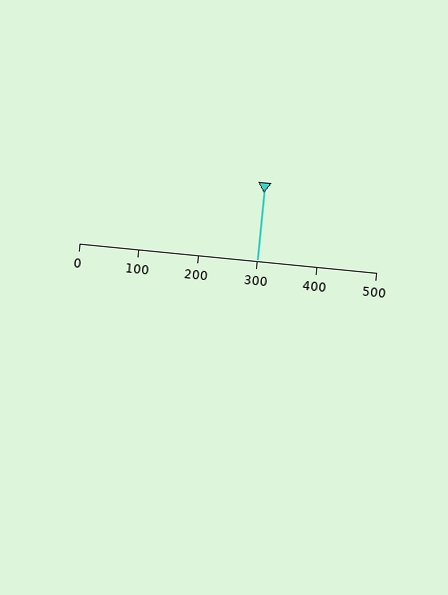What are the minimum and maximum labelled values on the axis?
The axis runs from 0 to 500.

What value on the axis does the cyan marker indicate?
The marker indicates approximately 300.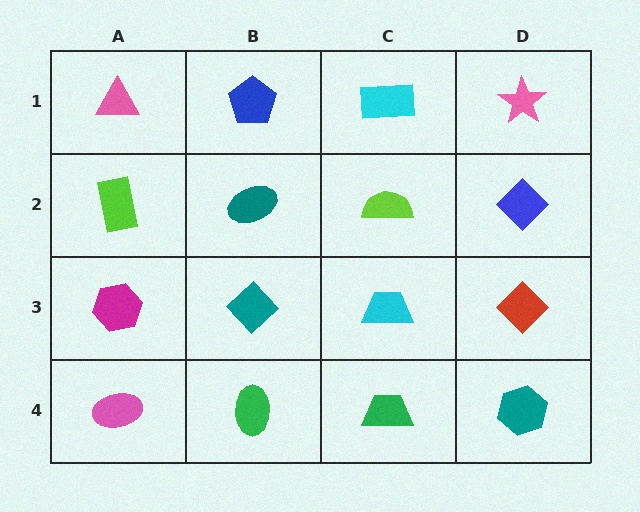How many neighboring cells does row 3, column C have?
4.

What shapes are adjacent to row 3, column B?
A teal ellipse (row 2, column B), a green ellipse (row 4, column B), a magenta hexagon (row 3, column A), a cyan trapezoid (row 3, column C).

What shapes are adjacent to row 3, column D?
A blue diamond (row 2, column D), a teal hexagon (row 4, column D), a cyan trapezoid (row 3, column C).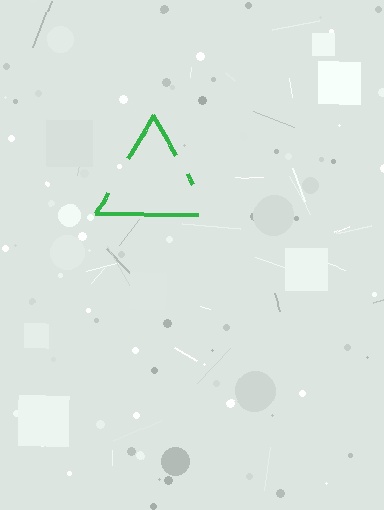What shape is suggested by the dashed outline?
The dashed outline suggests a triangle.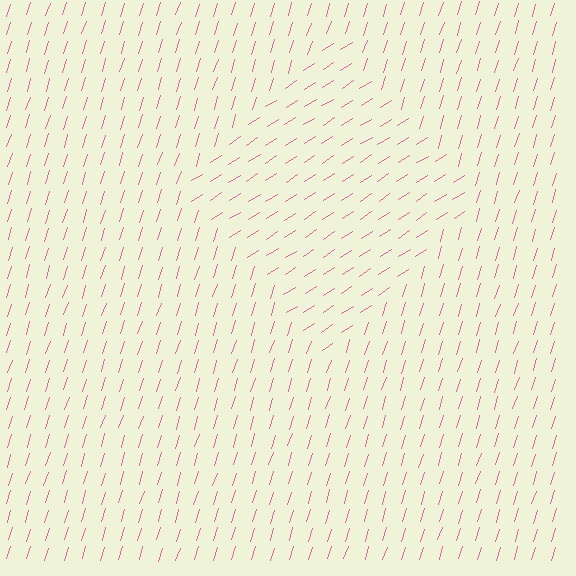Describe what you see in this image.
The image is filled with small pink line segments. A diamond region in the image has lines oriented differently from the surrounding lines, creating a visible texture boundary.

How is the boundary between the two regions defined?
The boundary is defined purely by a change in line orientation (approximately 40 degrees difference). All lines are the same color and thickness.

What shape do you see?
I see a diamond.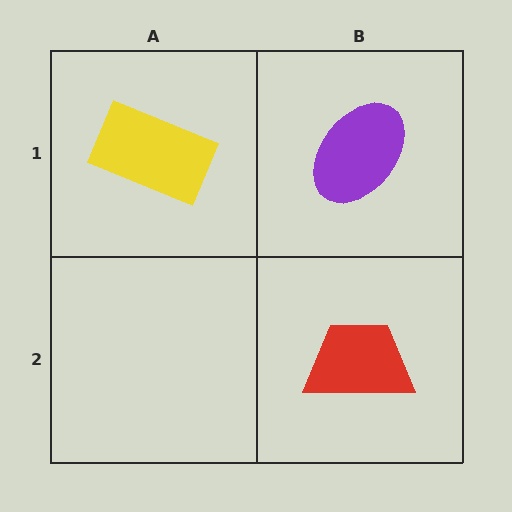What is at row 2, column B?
A red trapezoid.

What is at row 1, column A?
A yellow rectangle.